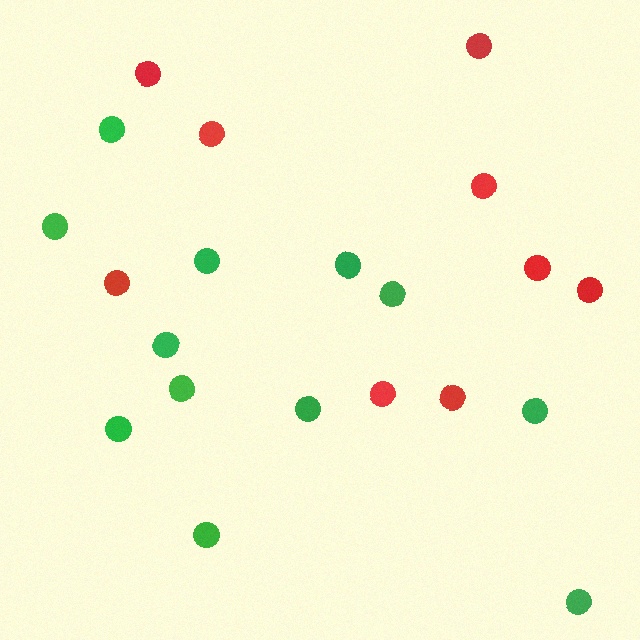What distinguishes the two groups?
There are 2 groups: one group of green circles (12) and one group of red circles (9).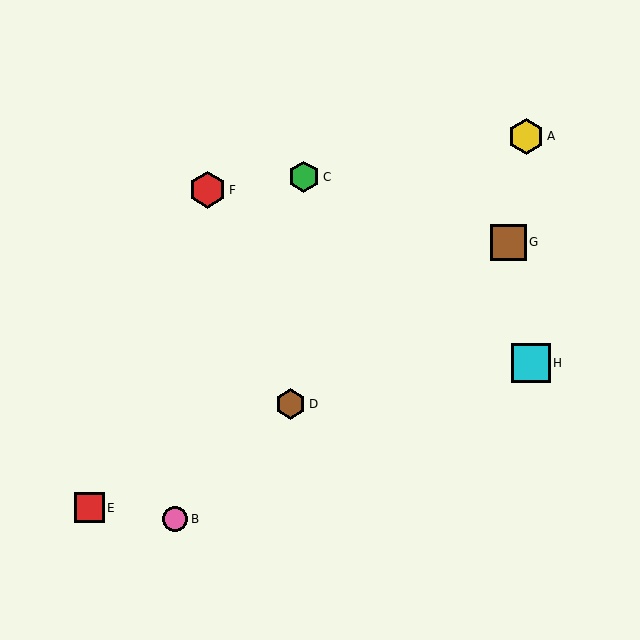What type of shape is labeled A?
Shape A is a yellow hexagon.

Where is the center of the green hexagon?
The center of the green hexagon is at (304, 177).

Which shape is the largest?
The cyan square (labeled H) is the largest.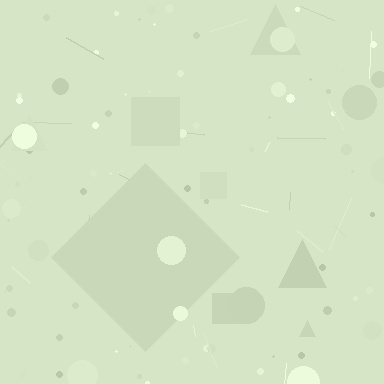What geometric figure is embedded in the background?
A diamond is embedded in the background.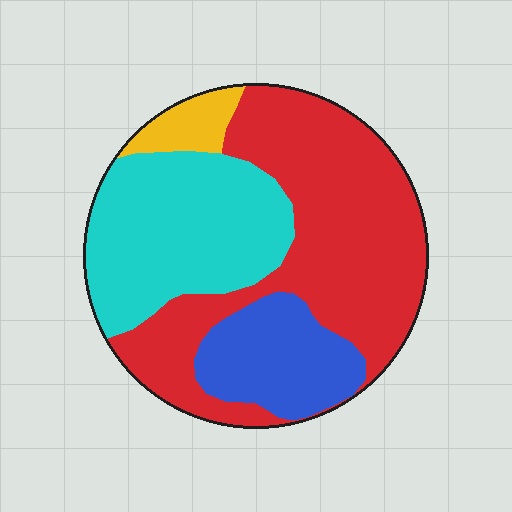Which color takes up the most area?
Red, at roughly 50%.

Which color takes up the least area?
Yellow, at roughly 5%.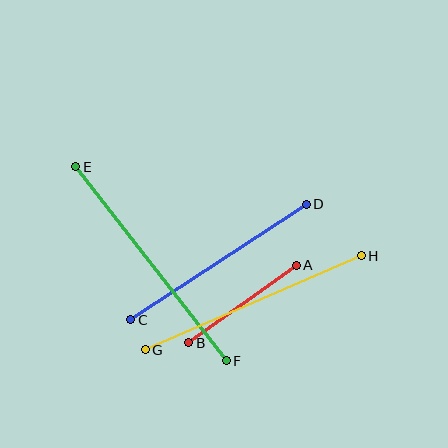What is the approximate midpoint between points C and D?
The midpoint is at approximately (219, 262) pixels.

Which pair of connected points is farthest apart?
Points E and F are farthest apart.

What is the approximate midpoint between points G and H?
The midpoint is at approximately (253, 303) pixels.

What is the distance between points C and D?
The distance is approximately 210 pixels.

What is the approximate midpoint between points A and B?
The midpoint is at approximately (242, 304) pixels.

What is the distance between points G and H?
The distance is approximately 236 pixels.